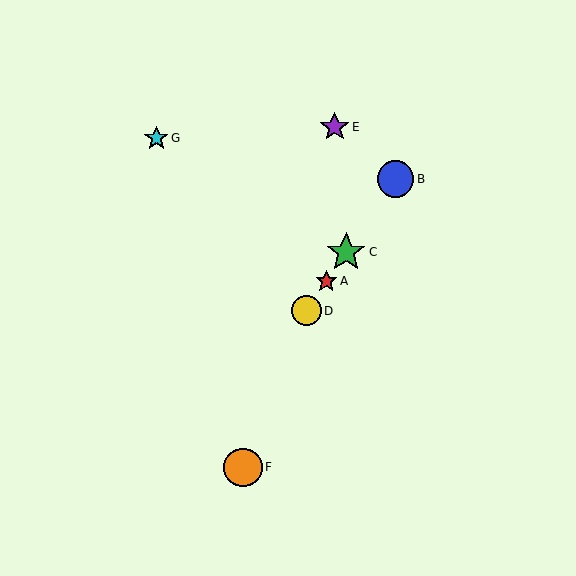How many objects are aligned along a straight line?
4 objects (A, B, C, D) are aligned along a straight line.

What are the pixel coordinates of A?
Object A is at (326, 281).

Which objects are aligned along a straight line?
Objects A, B, C, D are aligned along a straight line.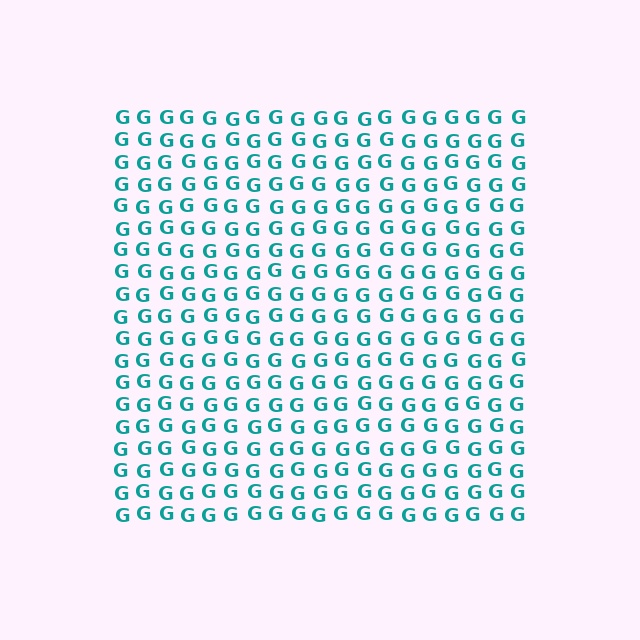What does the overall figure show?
The overall figure shows a square.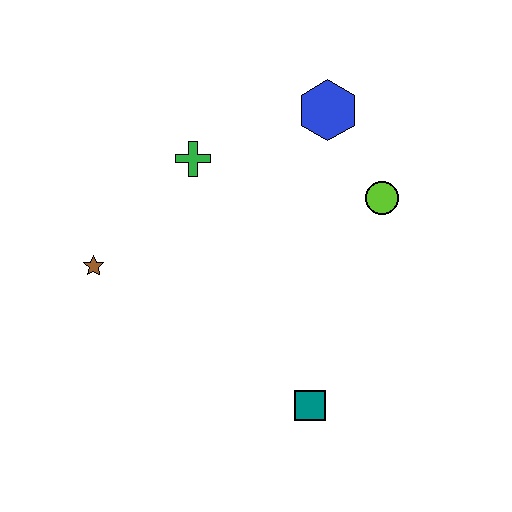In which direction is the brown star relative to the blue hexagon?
The brown star is to the left of the blue hexagon.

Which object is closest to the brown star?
The green cross is closest to the brown star.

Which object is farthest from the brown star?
The lime circle is farthest from the brown star.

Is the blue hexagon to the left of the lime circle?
Yes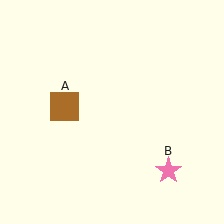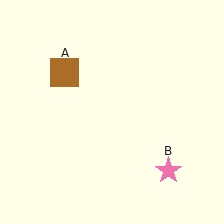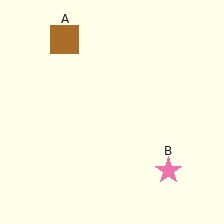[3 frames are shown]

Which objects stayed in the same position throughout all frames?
Pink star (object B) remained stationary.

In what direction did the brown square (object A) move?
The brown square (object A) moved up.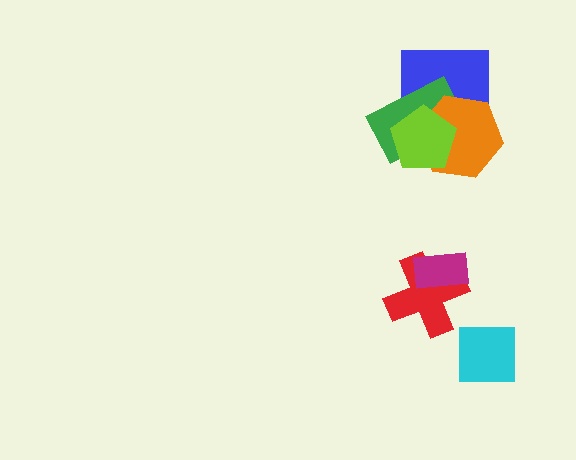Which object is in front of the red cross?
The magenta rectangle is in front of the red cross.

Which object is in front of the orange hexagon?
The lime pentagon is in front of the orange hexagon.